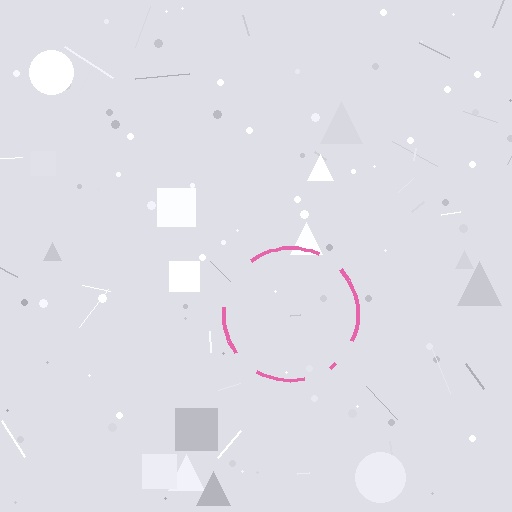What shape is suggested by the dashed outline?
The dashed outline suggests a circle.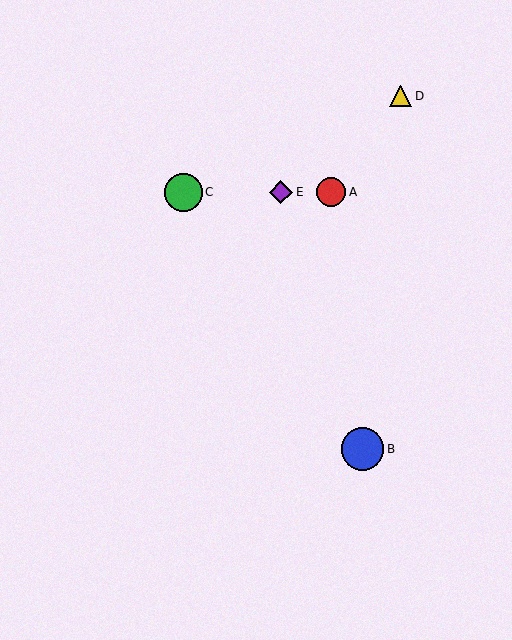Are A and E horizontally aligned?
Yes, both are at y≈192.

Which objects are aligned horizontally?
Objects A, C, E are aligned horizontally.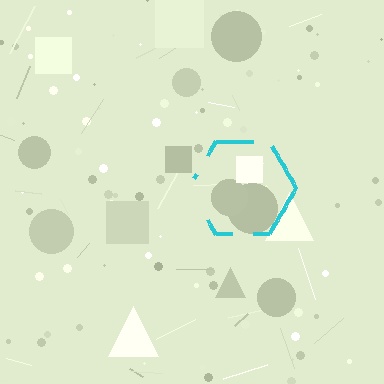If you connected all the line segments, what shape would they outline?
They would outline a hexagon.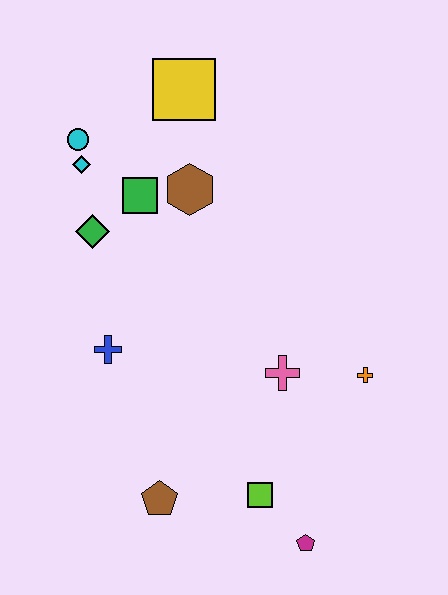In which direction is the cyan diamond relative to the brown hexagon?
The cyan diamond is to the left of the brown hexagon.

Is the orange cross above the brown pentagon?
Yes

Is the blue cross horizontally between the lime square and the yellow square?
No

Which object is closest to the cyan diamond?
The cyan circle is closest to the cyan diamond.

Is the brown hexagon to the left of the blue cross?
No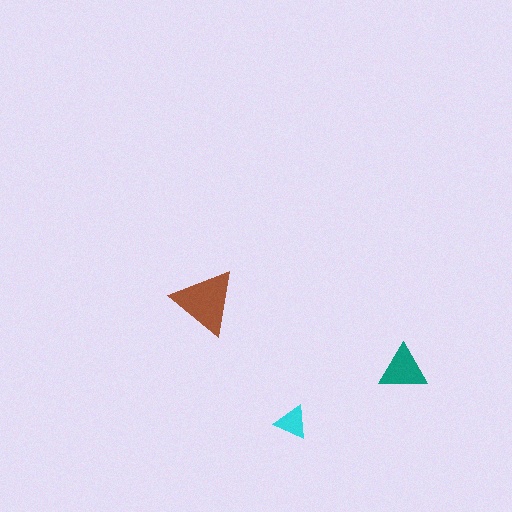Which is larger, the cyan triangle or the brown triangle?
The brown one.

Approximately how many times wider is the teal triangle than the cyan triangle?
About 1.5 times wider.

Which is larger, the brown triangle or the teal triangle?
The brown one.